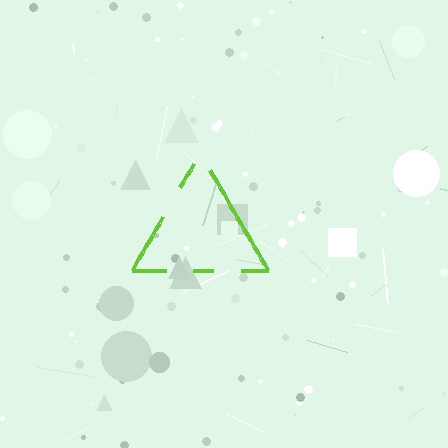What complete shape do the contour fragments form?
The contour fragments form a triangle.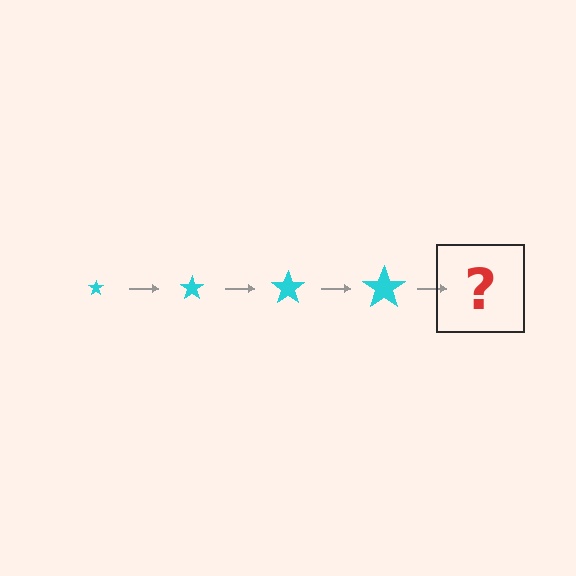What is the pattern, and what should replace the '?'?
The pattern is that the star gets progressively larger each step. The '?' should be a cyan star, larger than the previous one.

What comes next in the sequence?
The next element should be a cyan star, larger than the previous one.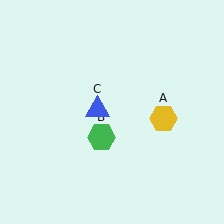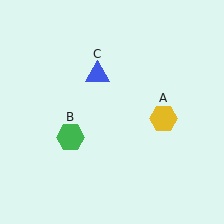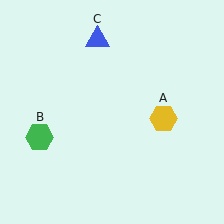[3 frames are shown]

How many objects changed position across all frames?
2 objects changed position: green hexagon (object B), blue triangle (object C).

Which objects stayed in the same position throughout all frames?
Yellow hexagon (object A) remained stationary.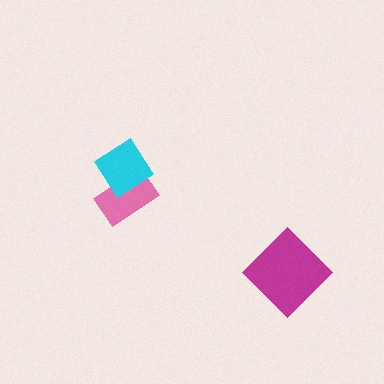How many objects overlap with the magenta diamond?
0 objects overlap with the magenta diamond.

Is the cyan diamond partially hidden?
No, no other shape covers it.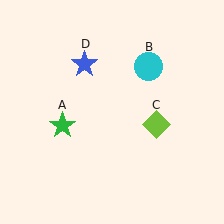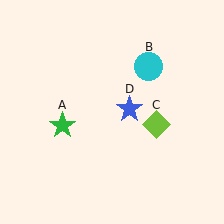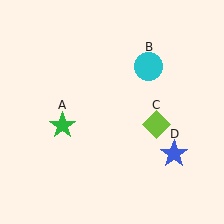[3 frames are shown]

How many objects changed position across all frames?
1 object changed position: blue star (object D).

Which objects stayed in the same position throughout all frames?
Green star (object A) and cyan circle (object B) and lime diamond (object C) remained stationary.